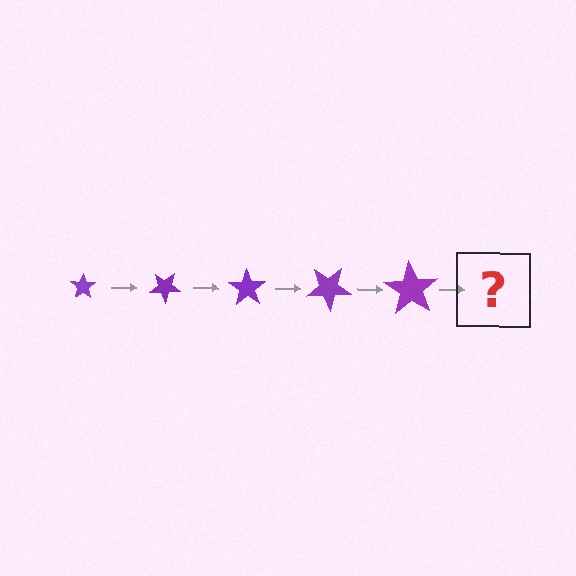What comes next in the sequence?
The next element should be a star, larger than the previous one and rotated 175 degrees from the start.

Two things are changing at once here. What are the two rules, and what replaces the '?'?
The two rules are that the star grows larger each step and it rotates 35 degrees each step. The '?' should be a star, larger than the previous one and rotated 175 degrees from the start.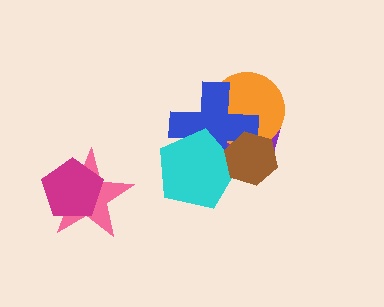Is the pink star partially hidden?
Yes, it is partially covered by another shape.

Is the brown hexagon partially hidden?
No, no other shape covers it.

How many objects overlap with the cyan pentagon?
3 objects overlap with the cyan pentagon.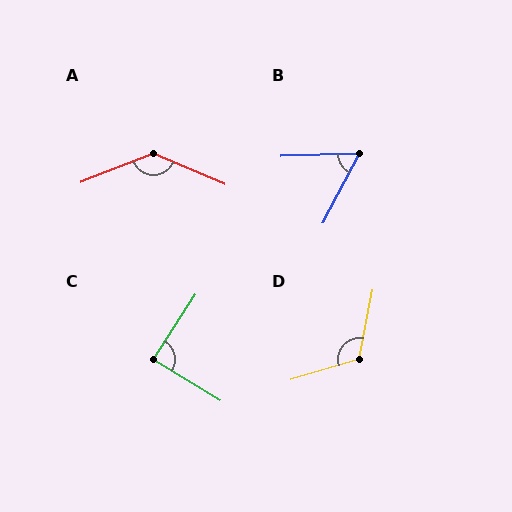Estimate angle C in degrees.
Approximately 88 degrees.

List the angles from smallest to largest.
B (61°), C (88°), D (118°), A (135°).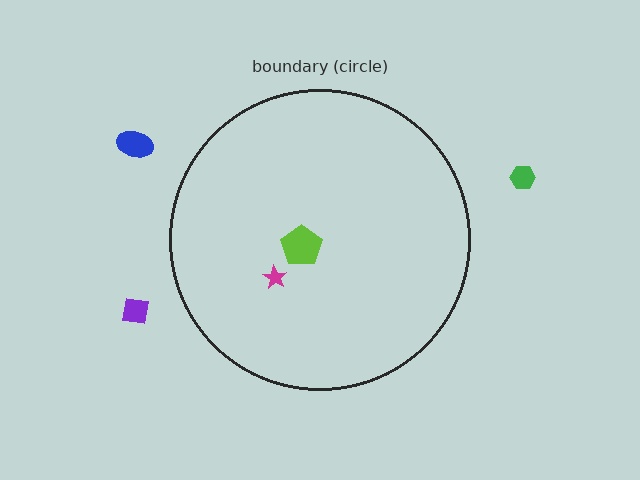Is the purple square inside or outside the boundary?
Outside.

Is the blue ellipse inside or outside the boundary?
Outside.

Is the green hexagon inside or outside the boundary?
Outside.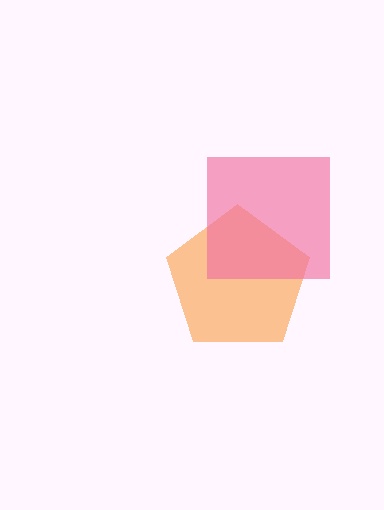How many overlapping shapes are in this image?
There are 2 overlapping shapes in the image.